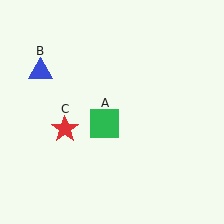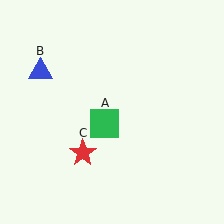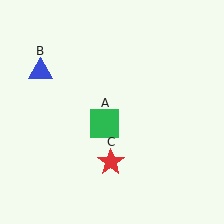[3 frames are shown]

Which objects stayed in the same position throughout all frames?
Green square (object A) and blue triangle (object B) remained stationary.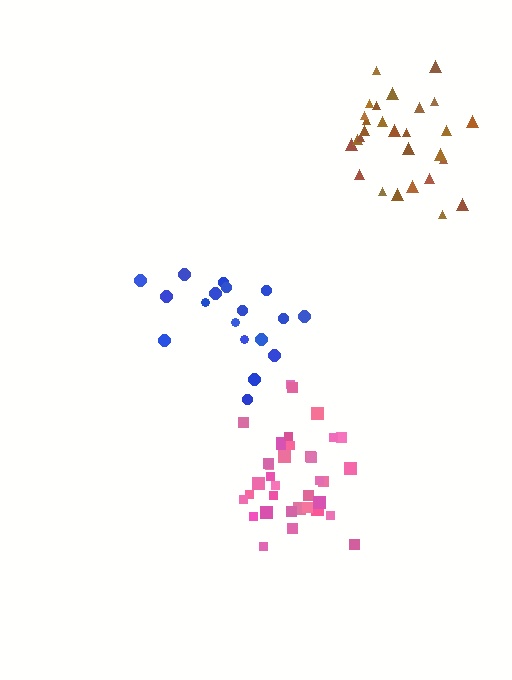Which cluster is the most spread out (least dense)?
Blue.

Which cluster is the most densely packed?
Pink.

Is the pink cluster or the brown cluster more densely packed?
Pink.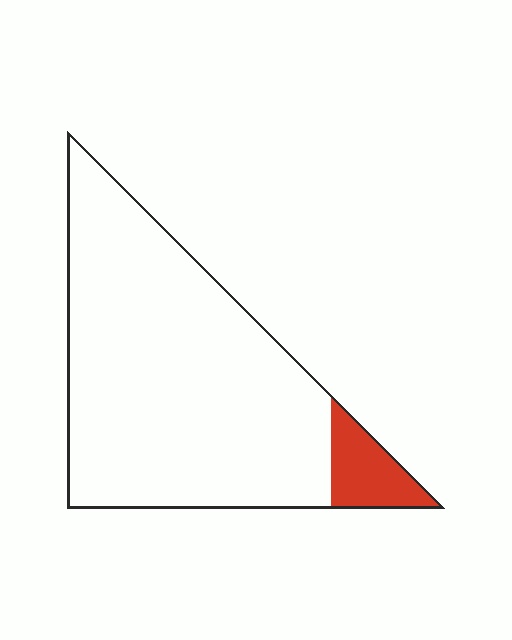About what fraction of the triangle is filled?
About one tenth (1/10).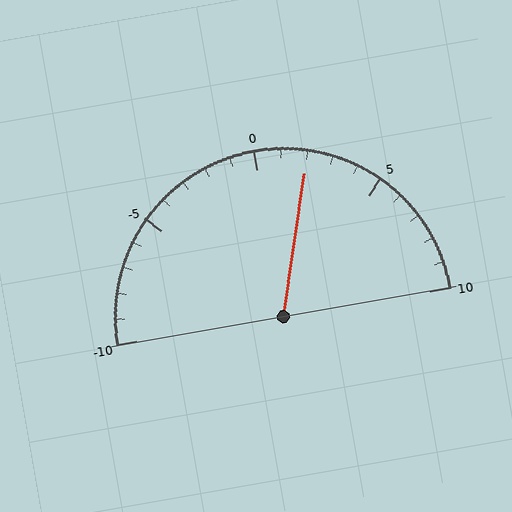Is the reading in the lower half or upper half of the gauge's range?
The reading is in the upper half of the range (-10 to 10).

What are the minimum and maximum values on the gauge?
The gauge ranges from -10 to 10.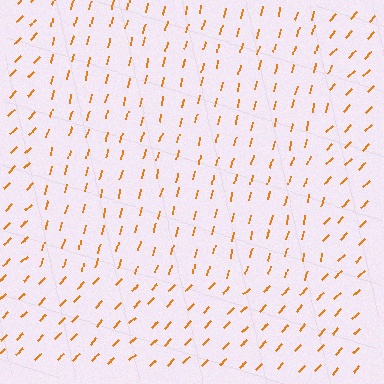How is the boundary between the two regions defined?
The boundary is defined purely by a change in line orientation (approximately 30 degrees difference). All lines are the same color and thickness.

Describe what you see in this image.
The image is filled with small orange line segments. A rectangle region in the image has lines oriented differently from the surrounding lines, creating a visible texture boundary.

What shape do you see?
I see a rectangle.